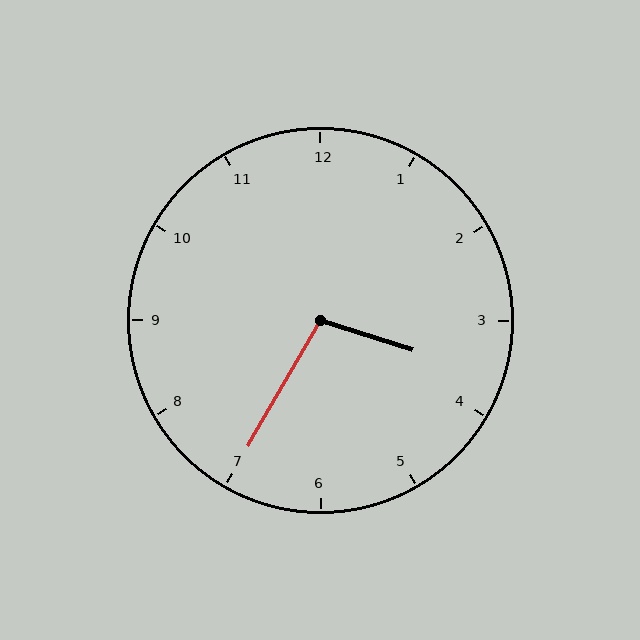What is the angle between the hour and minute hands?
Approximately 102 degrees.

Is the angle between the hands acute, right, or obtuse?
It is obtuse.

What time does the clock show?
3:35.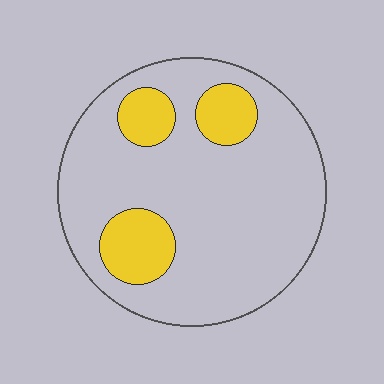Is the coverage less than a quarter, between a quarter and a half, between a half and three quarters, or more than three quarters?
Less than a quarter.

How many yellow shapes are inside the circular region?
3.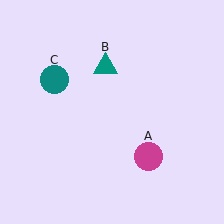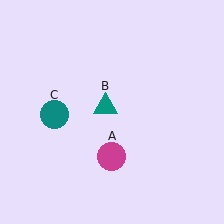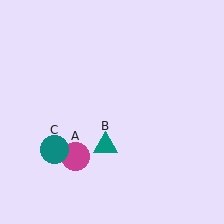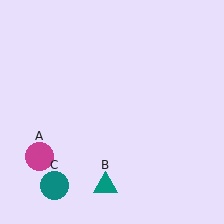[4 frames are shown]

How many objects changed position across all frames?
3 objects changed position: magenta circle (object A), teal triangle (object B), teal circle (object C).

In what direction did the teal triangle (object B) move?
The teal triangle (object B) moved down.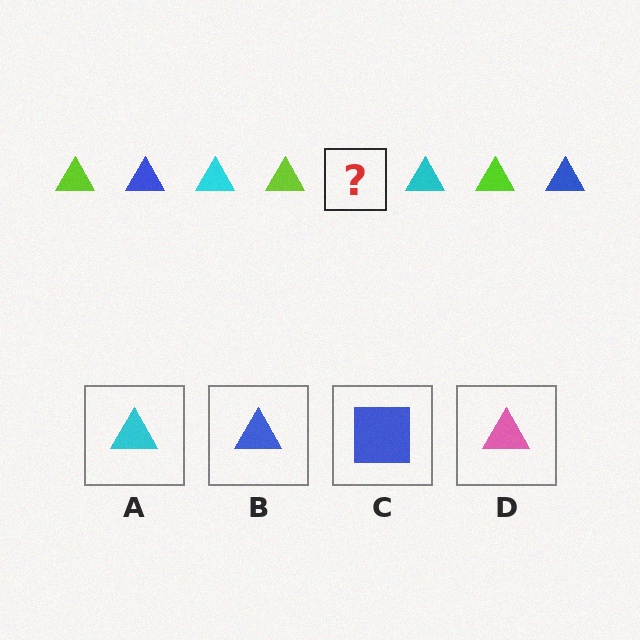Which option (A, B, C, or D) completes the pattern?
B.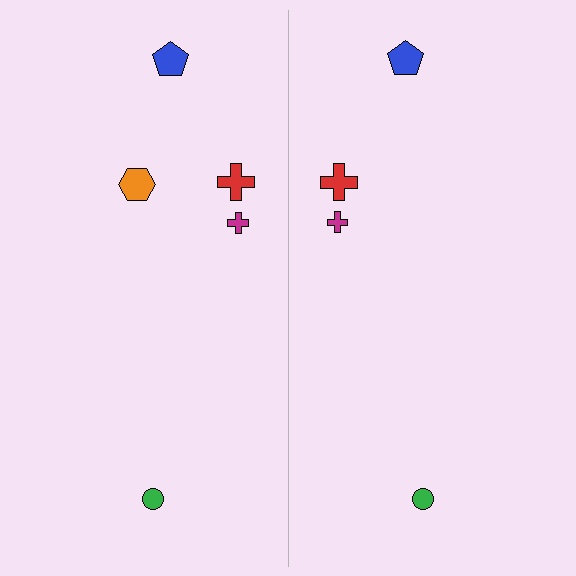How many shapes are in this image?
There are 9 shapes in this image.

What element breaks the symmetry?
A orange hexagon is missing from the right side.